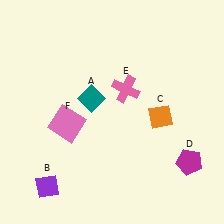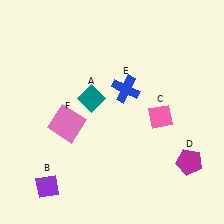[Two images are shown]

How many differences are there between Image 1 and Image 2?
There are 2 differences between the two images.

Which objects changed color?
C changed from orange to pink. E changed from pink to blue.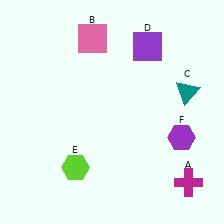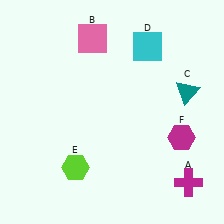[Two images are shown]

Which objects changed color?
D changed from purple to cyan. F changed from purple to magenta.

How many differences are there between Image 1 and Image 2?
There are 2 differences between the two images.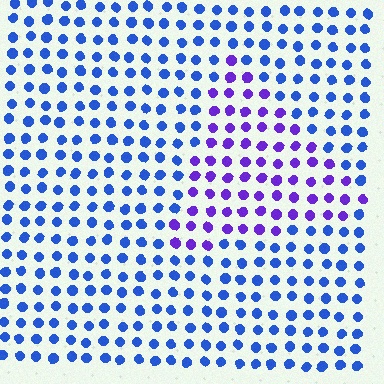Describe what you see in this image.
The image is filled with small blue elements in a uniform arrangement. A triangle-shaped region is visible where the elements are tinted to a slightly different hue, forming a subtle color boundary.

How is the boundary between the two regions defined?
The boundary is defined purely by a slight shift in hue (about 42 degrees). Spacing, size, and orientation are identical on both sides.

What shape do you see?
I see a triangle.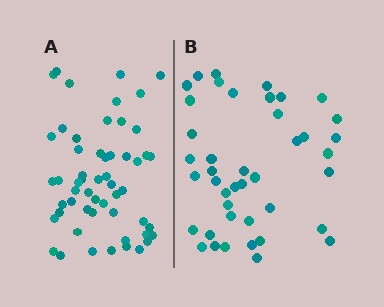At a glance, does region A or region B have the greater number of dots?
Region A (the left region) has more dots.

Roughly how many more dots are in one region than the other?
Region A has approximately 15 more dots than region B.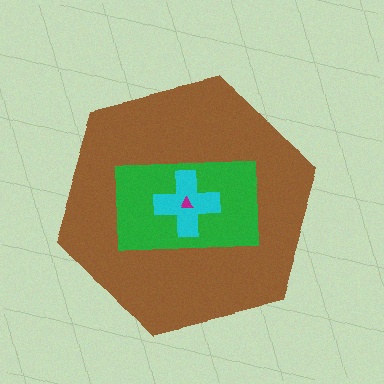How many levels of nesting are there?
4.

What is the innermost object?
The magenta triangle.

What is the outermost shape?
The brown hexagon.